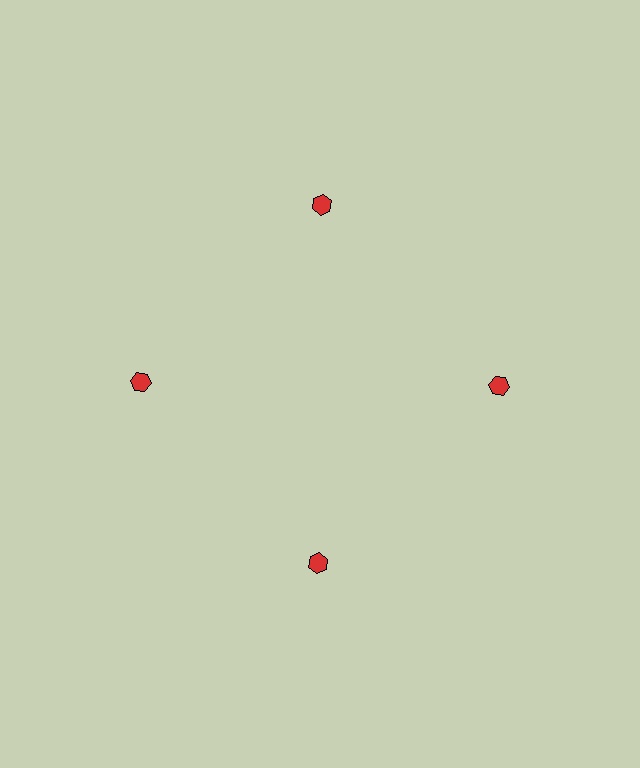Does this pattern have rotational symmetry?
Yes, this pattern has 4-fold rotational symmetry. It looks the same after rotating 90 degrees around the center.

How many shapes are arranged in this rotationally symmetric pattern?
There are 4 shapes, arranged in 4 groups of 1.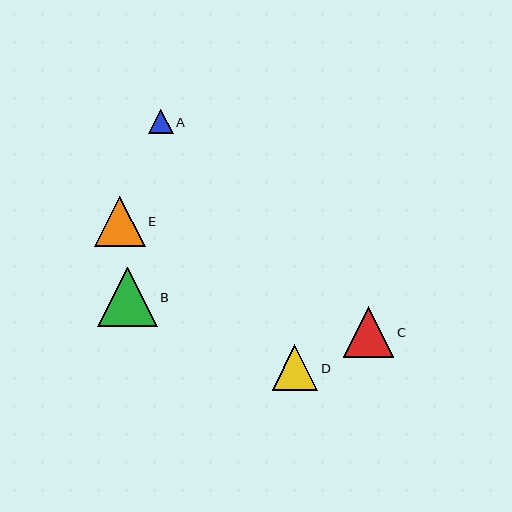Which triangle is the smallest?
Triangle A is the smallest with a size of approximately 25 pixels.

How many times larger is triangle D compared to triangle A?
Triangle D is approximately 1.9 times the size of triangle A.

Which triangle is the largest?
Triangle B is the largest with a size of approximately 60 pixels.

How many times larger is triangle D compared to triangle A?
Triangle D is approximately 1.9 times the size of triangle A.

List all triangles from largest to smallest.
From largest to smallest: B, C, E, D, A.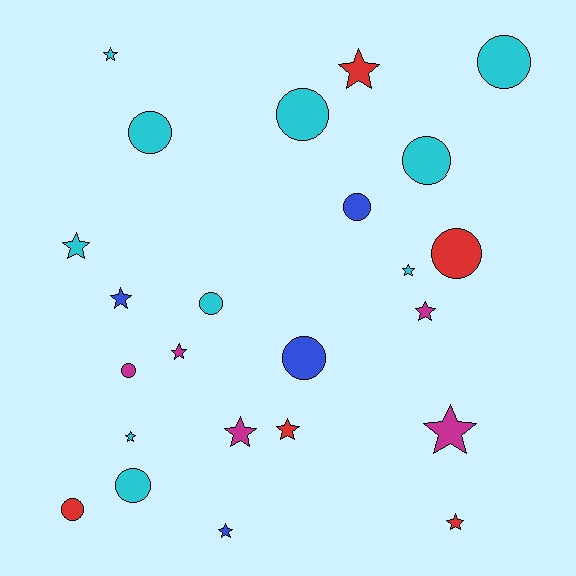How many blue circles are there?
There are 2 blue circles.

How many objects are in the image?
There are 24 objects.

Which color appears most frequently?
Cyan, with 10 objects.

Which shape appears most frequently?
Star, with 13 objects.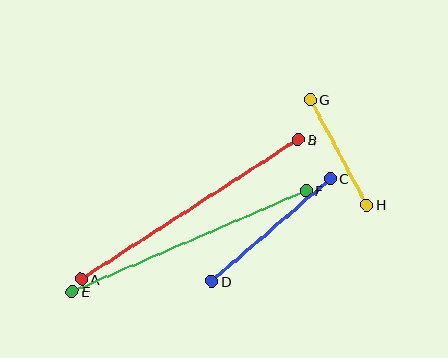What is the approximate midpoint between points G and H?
The midpoint is at approximately (339, 152) pixels.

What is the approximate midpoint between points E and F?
The midpoint is at approximately (189, 241) pixels.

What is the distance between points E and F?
The distance is approximately 254 pixels.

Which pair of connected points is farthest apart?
Points A and B are farthest apart.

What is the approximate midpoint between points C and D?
The midpoint is at approximately (271, 230) pixels.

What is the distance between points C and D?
The distance is approximately 157 pixels.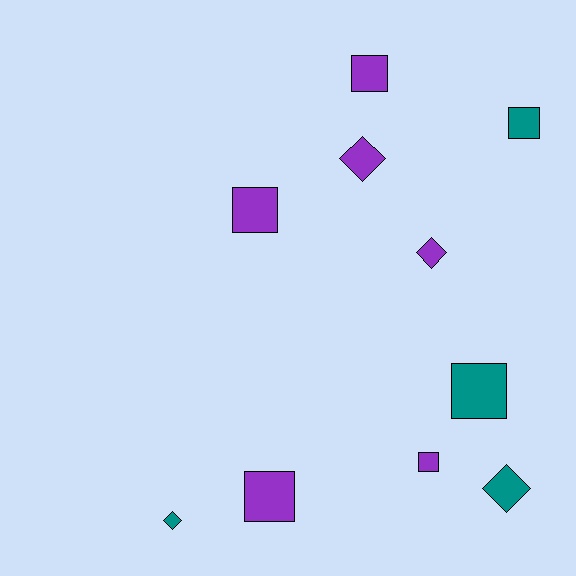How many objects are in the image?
There are 10 objects.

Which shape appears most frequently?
Square, with 6 objects.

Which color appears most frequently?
Purple, with 6 objects.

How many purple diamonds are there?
There are 2 purple diamonds.